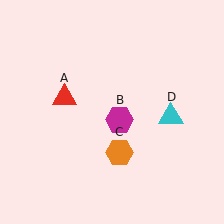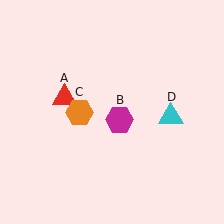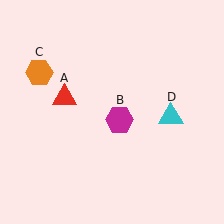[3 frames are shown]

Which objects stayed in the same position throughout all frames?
Red triangle (object A) and magenta hexagon (object B) and cyan triangle (object D) remained stationary.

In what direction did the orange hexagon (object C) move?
The orange hexagon (object C) moved up and to the left.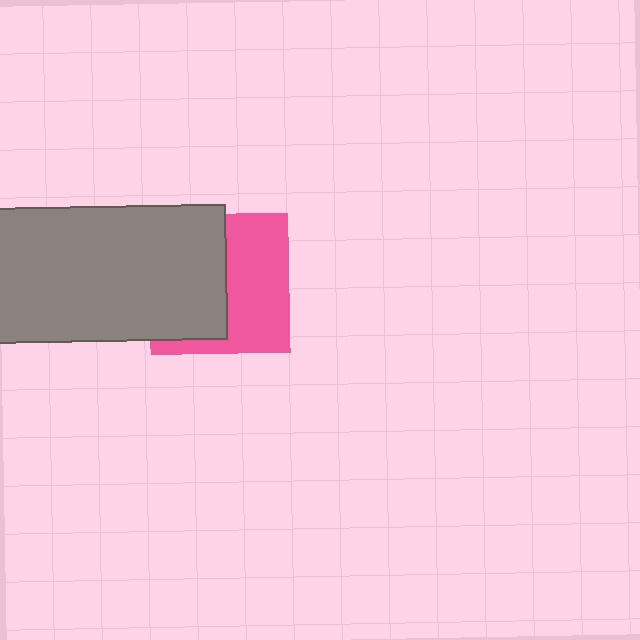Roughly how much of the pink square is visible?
About half of it is visible (roughly 50%).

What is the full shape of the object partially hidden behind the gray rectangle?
The partially hidden object is a pink square.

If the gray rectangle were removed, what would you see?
You would see the complete pink square.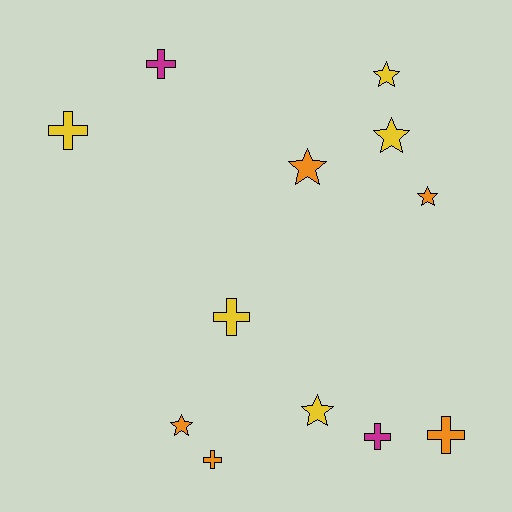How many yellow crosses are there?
There are 2 yellow crosses.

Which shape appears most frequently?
Cross, with 6 objects.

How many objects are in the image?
There are 12 objects.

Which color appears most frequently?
Orange, with 5 objects.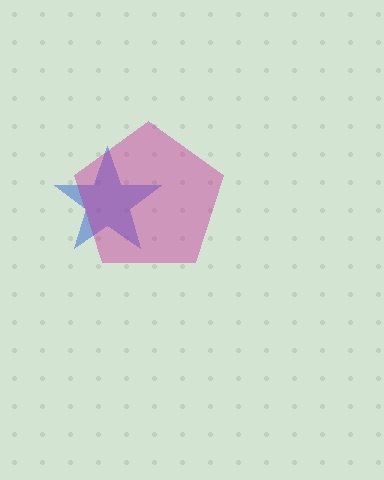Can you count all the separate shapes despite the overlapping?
Yes, there are 2 separate shapes.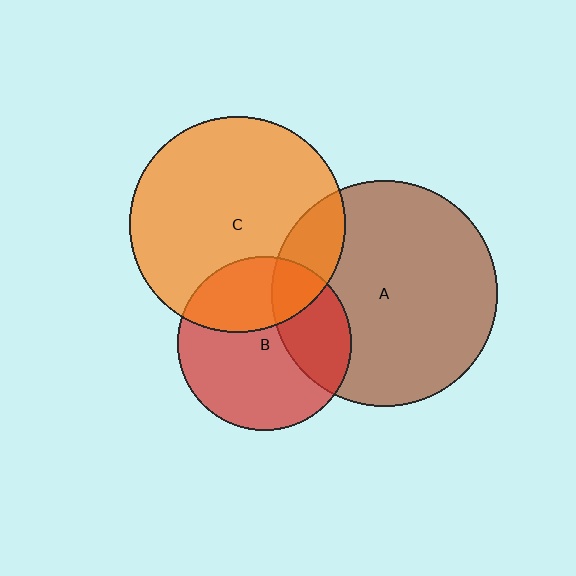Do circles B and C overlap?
Yes.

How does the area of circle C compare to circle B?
Approximately 1.5 times.